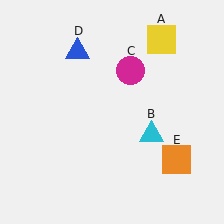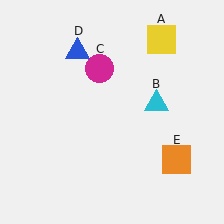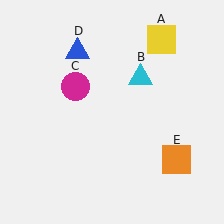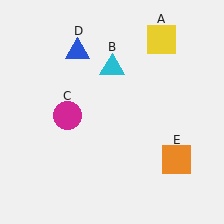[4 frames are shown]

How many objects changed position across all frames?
2 objects changed position: cyan triangle (object B), magenta circle (object C).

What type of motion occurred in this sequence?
The cyan triangle (object B), magenta circle (object C) rotated counterclockwise around the center of the scene.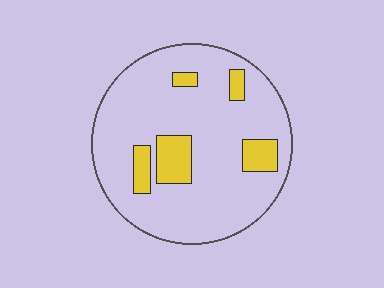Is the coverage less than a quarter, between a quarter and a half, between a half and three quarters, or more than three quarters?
Less than a quarter.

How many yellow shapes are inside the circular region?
5.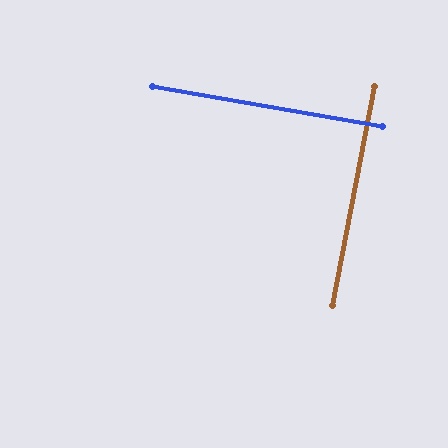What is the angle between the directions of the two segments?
Approximately 89 degrees.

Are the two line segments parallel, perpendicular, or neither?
Perpendicular — they meet at approximately 89°.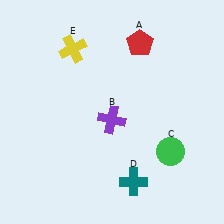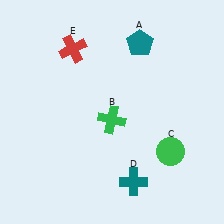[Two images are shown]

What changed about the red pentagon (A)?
In Image 1, A is red. In Image 2, it changed to teal.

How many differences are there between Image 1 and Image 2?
There are 3 differences between the two images.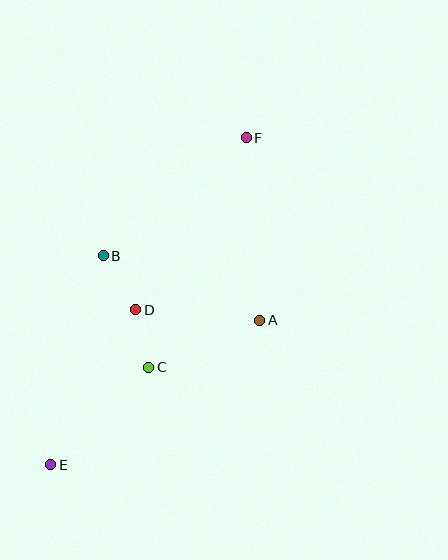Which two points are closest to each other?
Points C and D are closest to each other.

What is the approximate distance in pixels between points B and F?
The distance between B and F is approximately 185 pixels.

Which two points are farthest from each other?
Points E and F are farthest from each other.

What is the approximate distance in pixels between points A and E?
The distance between A and E is approximately 254 pixels.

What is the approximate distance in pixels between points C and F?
The distance between C and F is approximately 249 pixels.